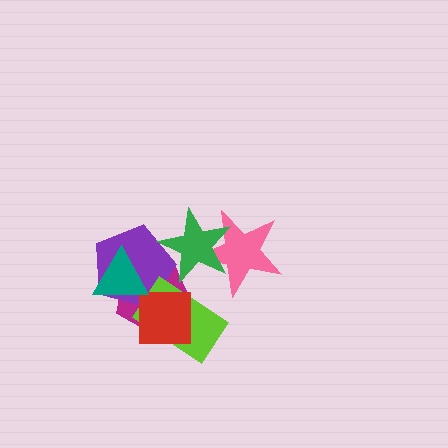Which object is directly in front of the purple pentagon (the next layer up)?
The lime rectangle is directly in front of the purple pentagon.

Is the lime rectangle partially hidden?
Yes, it is partially covered by another shape.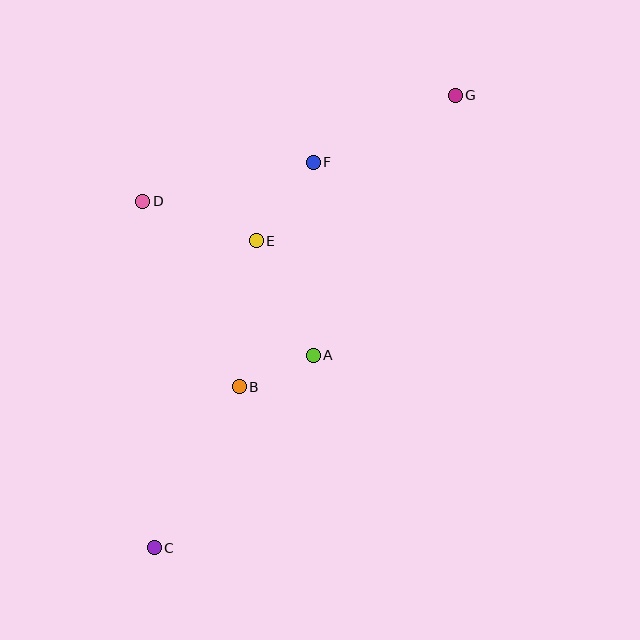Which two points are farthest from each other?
Points C and G are farthest from each other.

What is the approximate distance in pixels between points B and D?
The distance between B and D is approximately 209 pixels.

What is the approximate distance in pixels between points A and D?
The distance between A and D is approximately 230 pixels.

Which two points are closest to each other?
Points A and B are closest to each other.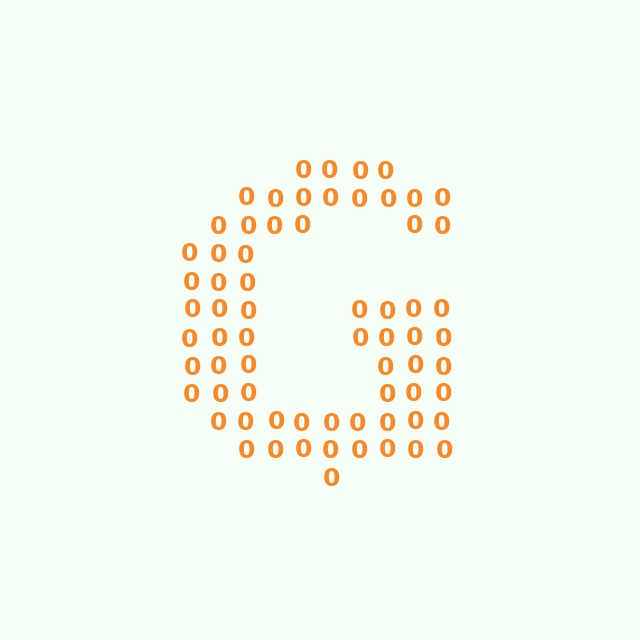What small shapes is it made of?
It is made of small digit 0's.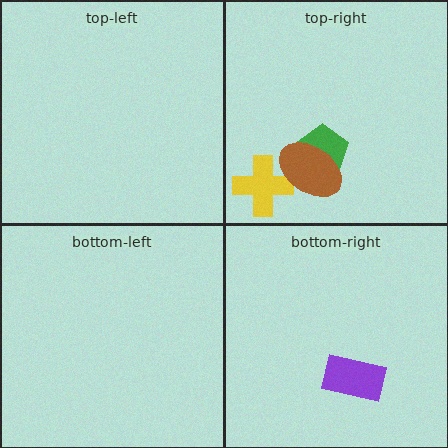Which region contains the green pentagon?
The top-right region.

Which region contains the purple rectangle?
The bottom-right region.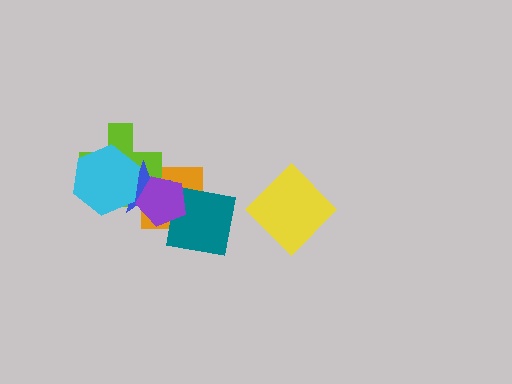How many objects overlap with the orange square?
4 objects overlap with the orange square.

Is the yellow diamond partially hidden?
No, no other shape covers it.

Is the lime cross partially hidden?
Yes, it is partially covered by another shape.